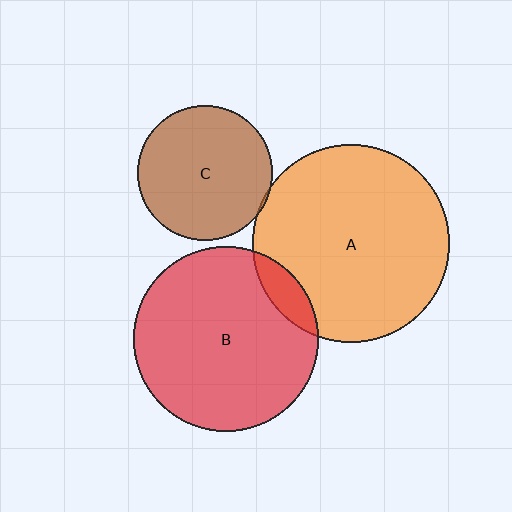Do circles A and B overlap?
Yes.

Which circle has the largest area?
Circle A (orange).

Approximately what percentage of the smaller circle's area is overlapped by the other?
Approximately 10%.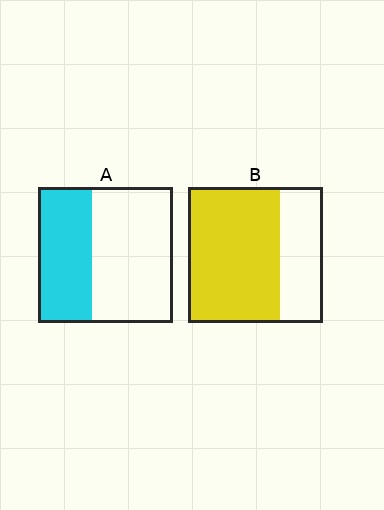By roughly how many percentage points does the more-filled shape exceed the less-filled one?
By roughly 30 percentage points (B over A).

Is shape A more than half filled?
No.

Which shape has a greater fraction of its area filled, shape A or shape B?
Shape B.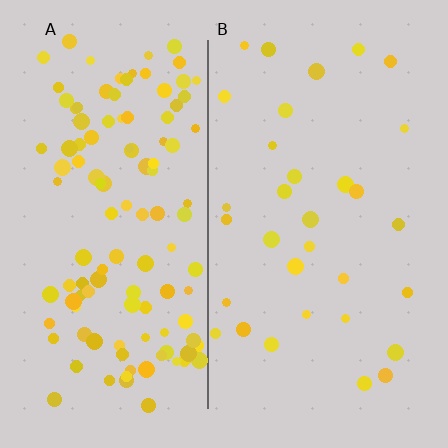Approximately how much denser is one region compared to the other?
Approximately 3.7× — region A over region B.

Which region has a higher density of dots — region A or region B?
A (the left).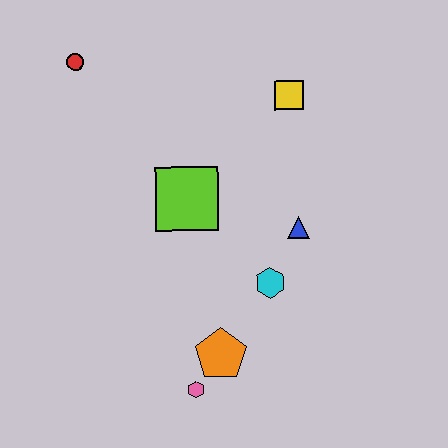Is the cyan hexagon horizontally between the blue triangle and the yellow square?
No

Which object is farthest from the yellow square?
The pink hexagon is farthest from the yellow square.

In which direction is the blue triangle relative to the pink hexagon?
The blue triangle is above the pink hexagon.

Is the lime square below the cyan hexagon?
No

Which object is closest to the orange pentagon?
The pink hexagon is closest to the orange pentagon.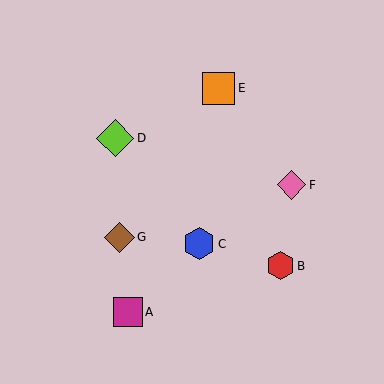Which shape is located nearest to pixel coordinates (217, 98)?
The orange square (labeled E) at (219, 88) is nearest to that location.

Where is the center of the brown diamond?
The center of the brown diamond is at (119, 237).